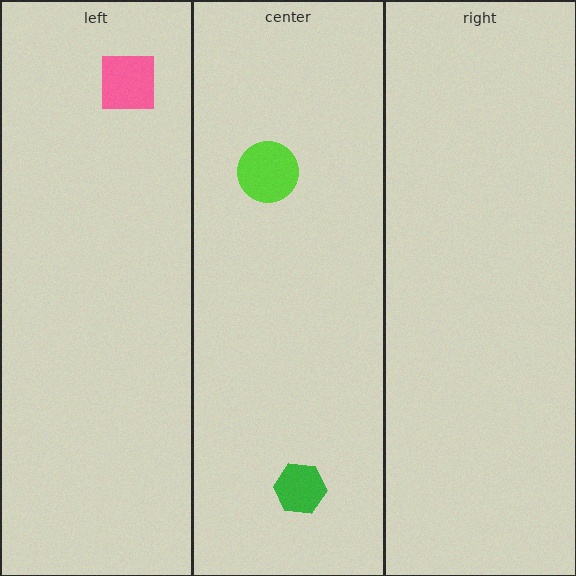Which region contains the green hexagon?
The center region.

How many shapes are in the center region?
2.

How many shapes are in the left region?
1.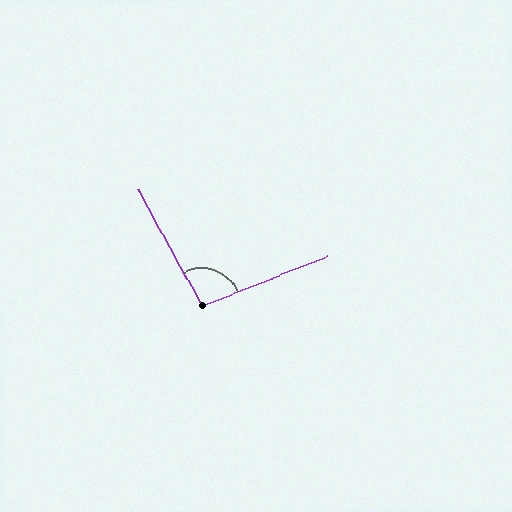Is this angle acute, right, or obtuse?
It is obtuse.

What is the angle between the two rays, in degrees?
Approximately 98 degrees.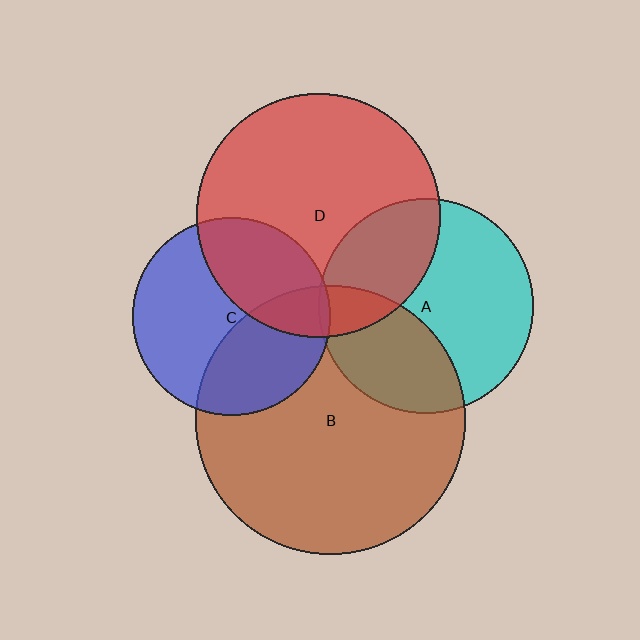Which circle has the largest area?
Circle B (brown).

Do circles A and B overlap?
Yes.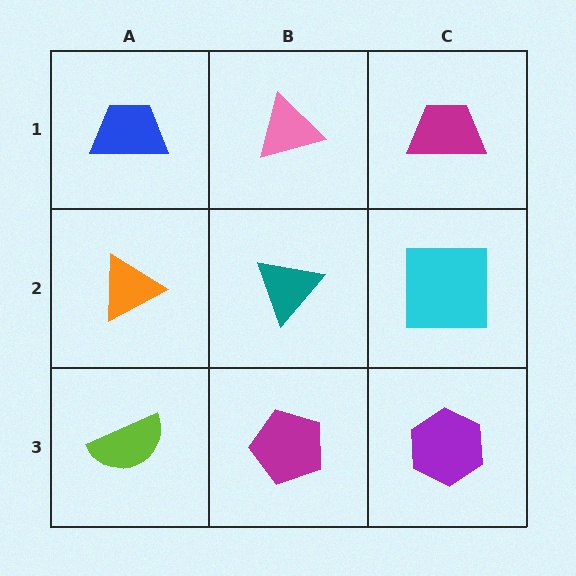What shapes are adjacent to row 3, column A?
An orange triangle (row 2, column A), a magenta pentagon (row 3, column B).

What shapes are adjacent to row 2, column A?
A blue trapezoid (row 1, column A), a lime semicircle (row 3, column A), a teal triangle (row 2, column B).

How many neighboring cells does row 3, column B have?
3.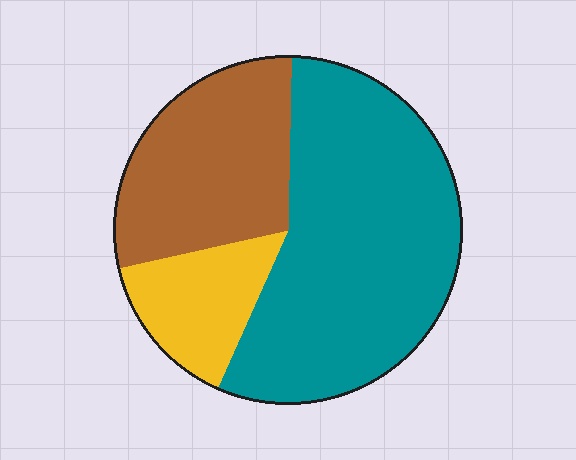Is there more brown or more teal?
Teal.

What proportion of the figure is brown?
Brown covers roughly 30% of the figure.